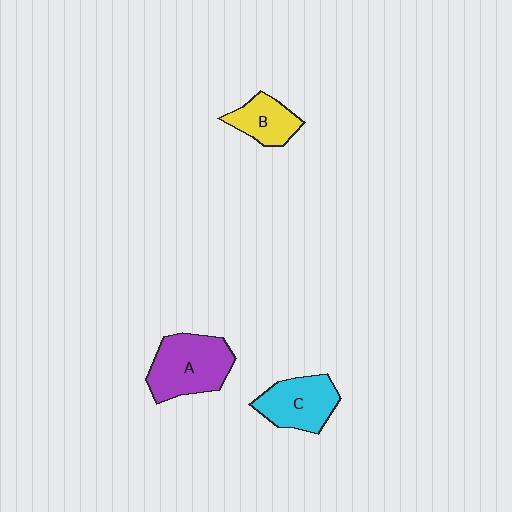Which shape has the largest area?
Shape A (purple).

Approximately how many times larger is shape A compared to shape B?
Approximately 1.7 times.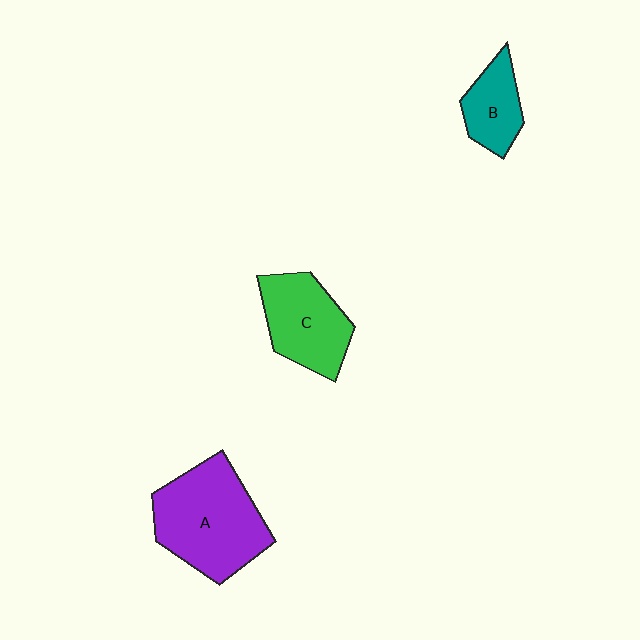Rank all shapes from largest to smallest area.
From largest to smallest: A (purple), C (green), B (teal).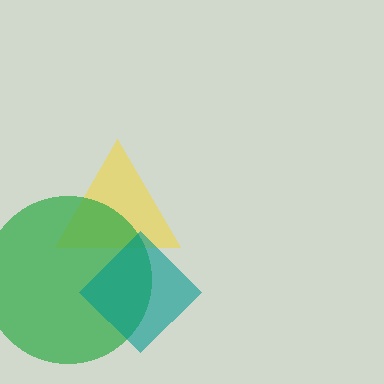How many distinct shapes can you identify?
There are 3 distinct shapes: a yellow triangle, a green circle, a teal diamond.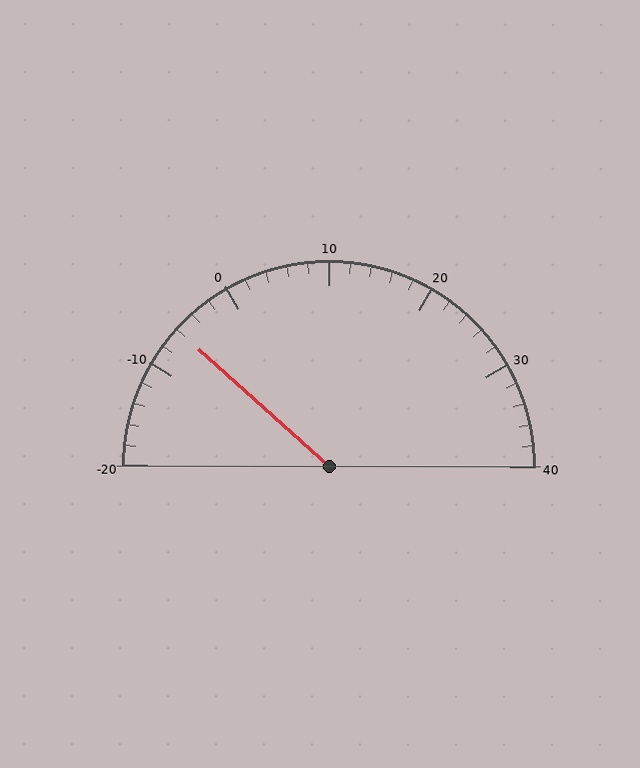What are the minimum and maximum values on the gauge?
The gauge ranges from -20 to 40.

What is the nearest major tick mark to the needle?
The nearest major tick mark is -10.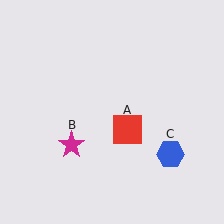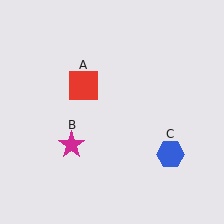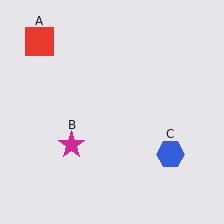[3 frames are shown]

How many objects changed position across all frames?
1 object changed position: red square (object A).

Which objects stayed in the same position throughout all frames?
Magenta star (object B) and blue hexagon (object C) remained stationary.